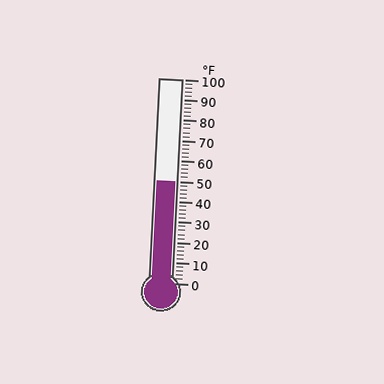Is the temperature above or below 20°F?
The temperature is above 20°F.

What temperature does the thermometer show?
The thermometer shows approximately 50°F.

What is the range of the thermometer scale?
The thermometer scale ranges from 0°F to 100°F.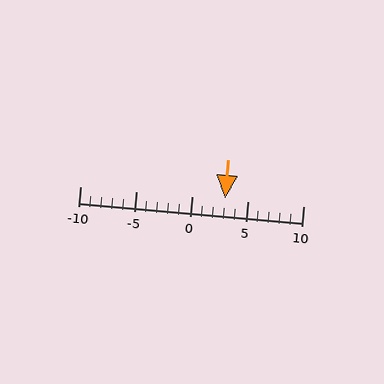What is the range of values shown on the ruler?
The ruler shows values from -10 to 10.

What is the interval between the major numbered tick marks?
The major tick marks are spaced 5 units apart.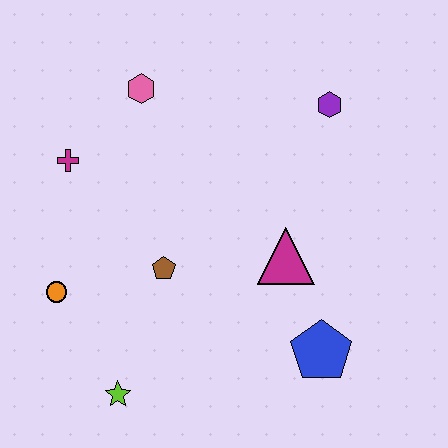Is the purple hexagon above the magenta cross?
Yes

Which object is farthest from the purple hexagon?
The lime star is farthest from the purple hexagon.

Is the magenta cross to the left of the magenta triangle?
Yes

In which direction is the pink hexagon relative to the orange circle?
The pink hexagon is above the orange circle.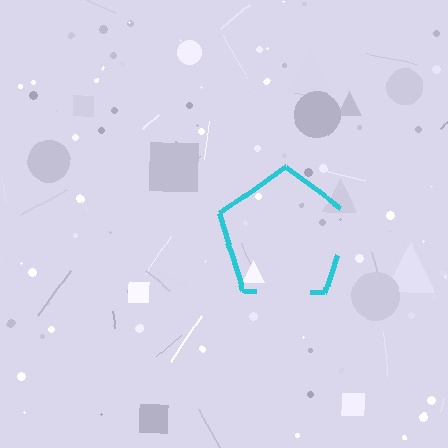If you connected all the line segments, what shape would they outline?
They would outline a pentagon.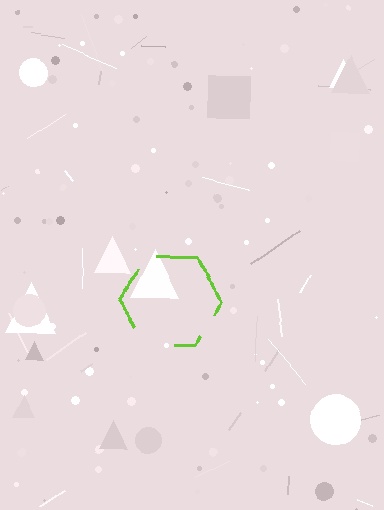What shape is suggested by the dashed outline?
The dashed outline suggests a hexagon.